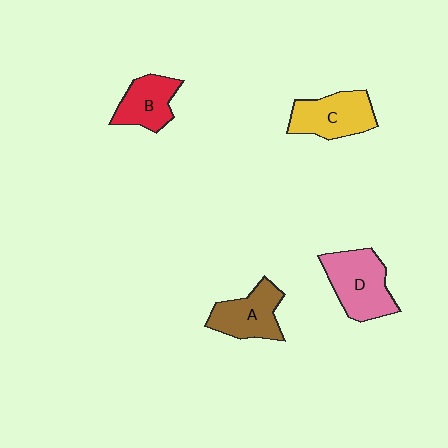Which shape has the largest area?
Shape D (pink).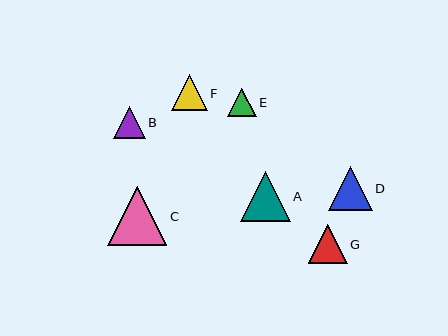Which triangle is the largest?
Triangle C is the largest with a size of approximately 59 pixels.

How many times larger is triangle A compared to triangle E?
Triangle A is approximately 1.8 times the size of triangle E.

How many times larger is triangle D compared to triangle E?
Triangle D is approximately 1.5 times the size of triangle E.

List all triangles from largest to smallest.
From largest to smallest: C, A, D, G, F, B, E.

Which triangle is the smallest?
Triangle E is the smallest with a size of approximately 29 pixels.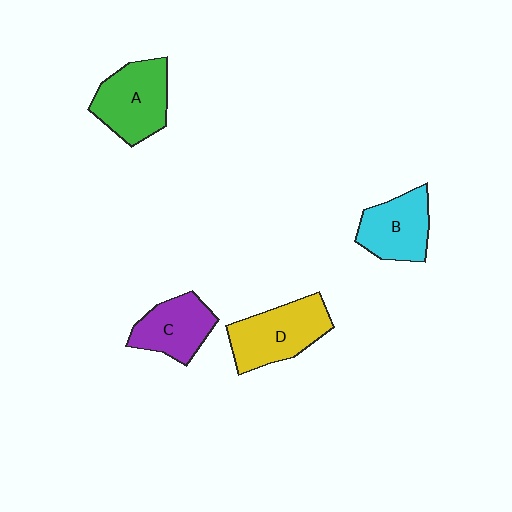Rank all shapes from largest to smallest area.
From largest to smallest: D (yellow), A (green), B (cyan), C (purple).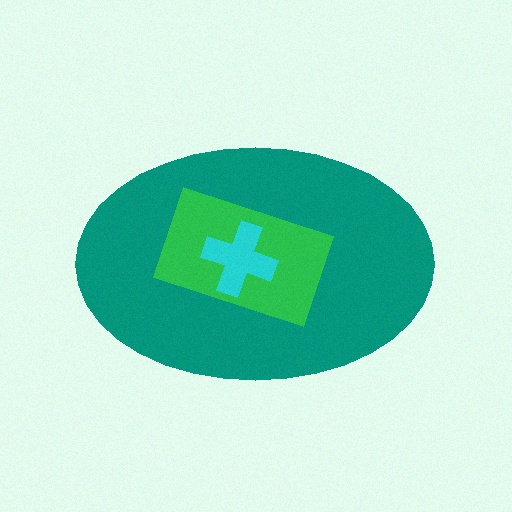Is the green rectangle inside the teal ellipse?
Yes.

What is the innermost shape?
The cyan cross.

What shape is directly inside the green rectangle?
The cyan cross.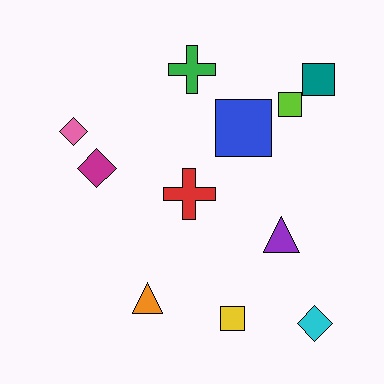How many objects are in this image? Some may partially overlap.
There are 11 objects.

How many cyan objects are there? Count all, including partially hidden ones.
There is 1 cyan object.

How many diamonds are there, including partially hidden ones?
There are 3 diamonds.